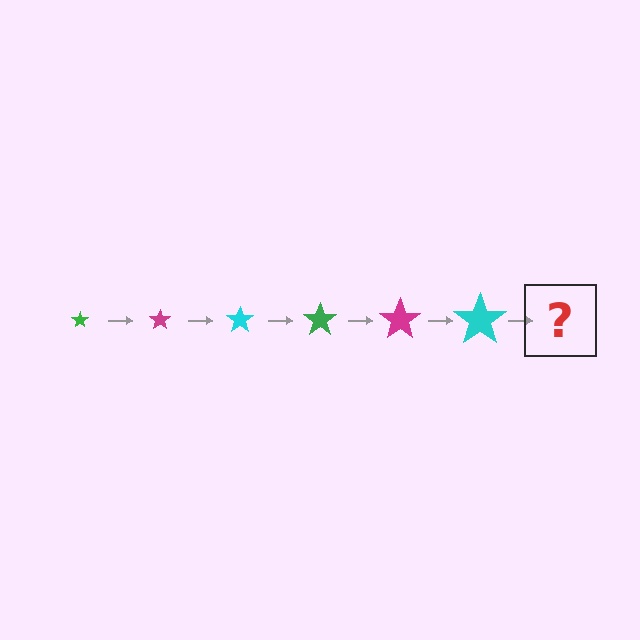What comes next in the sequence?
The next element should be a green star, larger than the previous one.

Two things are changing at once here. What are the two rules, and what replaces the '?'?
The two rules are that the star grows larger each step and the color cycles through green, magenta, and cyan. The '?' should be a green star, larger than the previous one.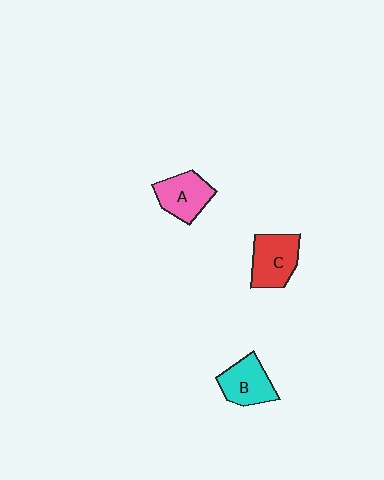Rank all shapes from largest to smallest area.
From largest to smallest: C (red), A (pink), B (cyan).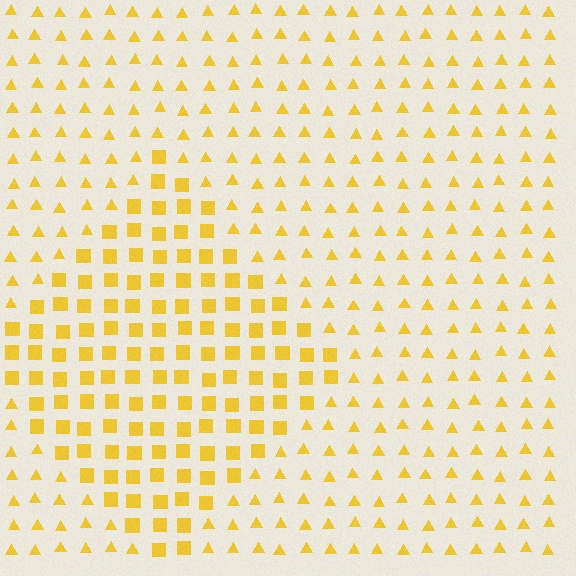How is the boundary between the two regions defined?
The boundary is defined by a change in element shape: squares inside vs. triangles outside. All elements share the same color and spacing.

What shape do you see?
I see a diamond.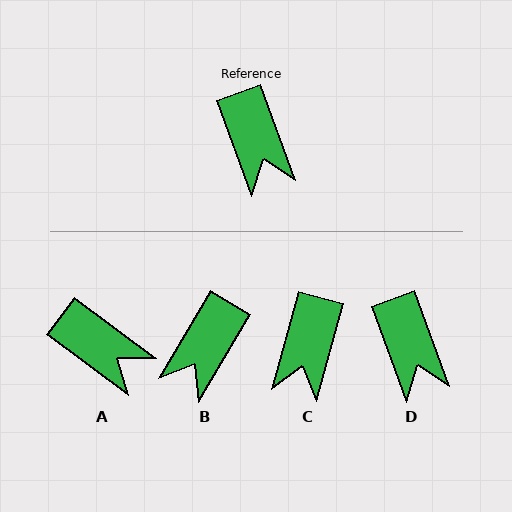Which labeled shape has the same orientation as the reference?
D.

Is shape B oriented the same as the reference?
No, it is off by about 51 degrees.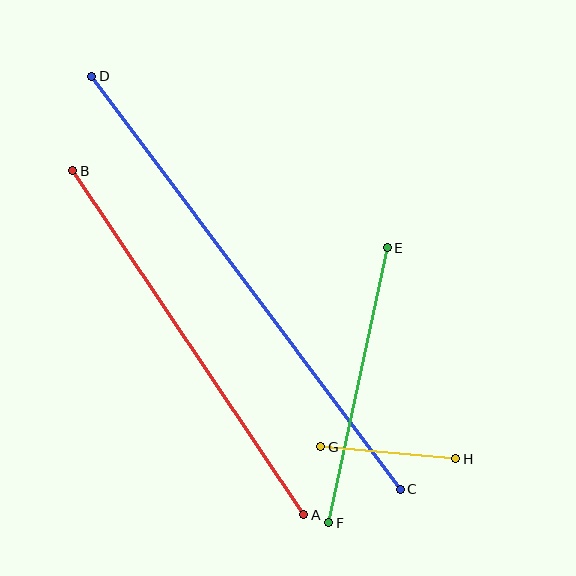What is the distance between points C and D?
The distance is approximately 515 pixels.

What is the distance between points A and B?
The distance is approximately 415 pixels.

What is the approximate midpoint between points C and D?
The midpoint is at approximately (246, 283) pixels.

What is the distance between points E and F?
The distance is approximately 281 pixels.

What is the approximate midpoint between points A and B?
The midpoint is at approximately (188, 343) pixels.